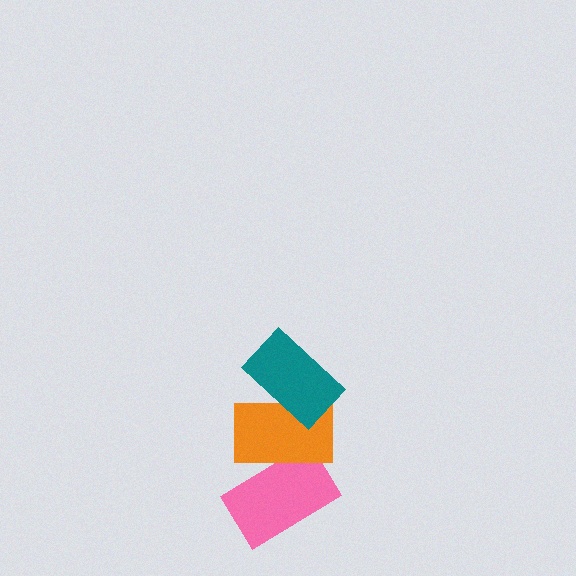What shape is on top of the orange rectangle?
The teal rectangle is on top of the orange rectangle.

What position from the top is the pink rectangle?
The pink rectangle is 3rd from the top.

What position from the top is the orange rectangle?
The orange rectangle is 2nd from the top.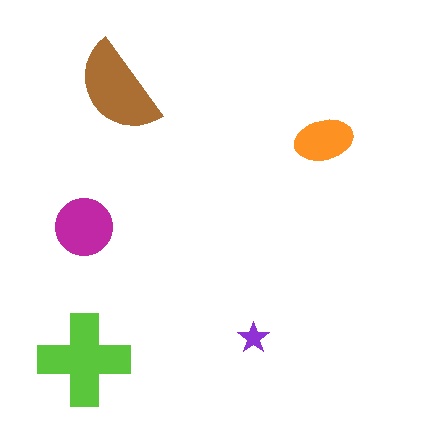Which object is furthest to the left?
The magenta circle is leftmost.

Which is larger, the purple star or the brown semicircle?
The brown semicircle.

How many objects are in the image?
There are 5 objects in the image.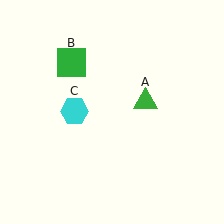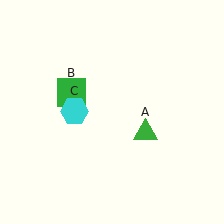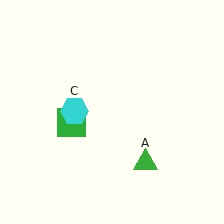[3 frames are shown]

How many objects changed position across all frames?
2 objects changed position: green triangle (object A), green square (object B).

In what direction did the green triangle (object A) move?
The green triangle (object A) moved down.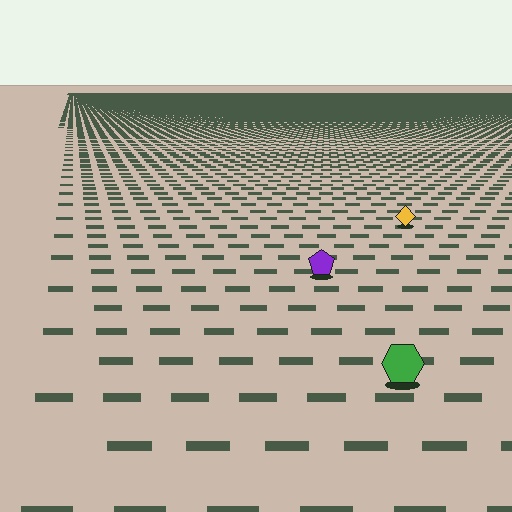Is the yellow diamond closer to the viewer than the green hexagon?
No. The green hexagon is closer — you can tell from the texture gradient: the ground texture is coarser near it.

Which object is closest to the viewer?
The green hexagon is closest. The texture marks near it are larger and more spread out.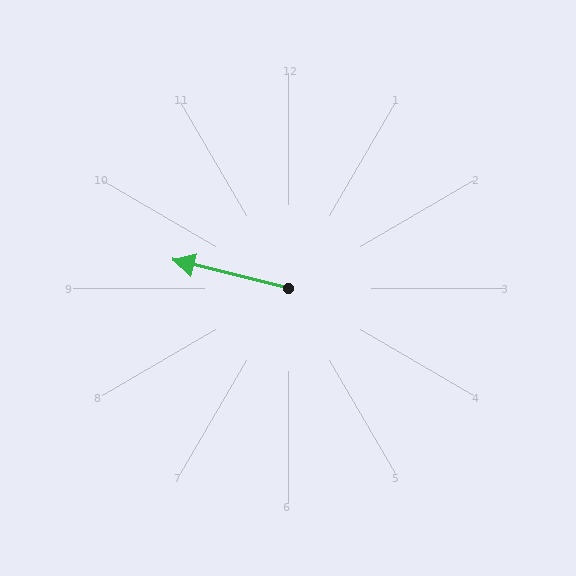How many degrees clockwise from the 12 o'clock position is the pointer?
Approximately 284 degrees.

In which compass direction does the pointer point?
West.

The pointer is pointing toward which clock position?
Roughly 9 o'clock.